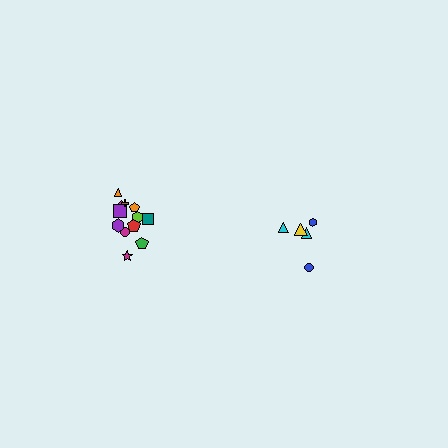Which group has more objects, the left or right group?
The left group.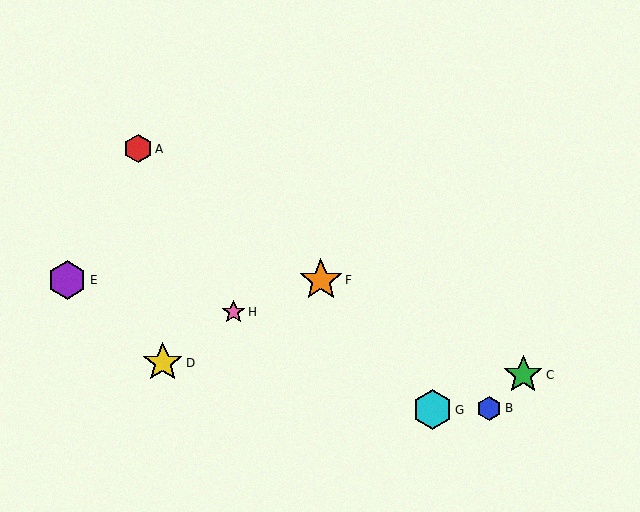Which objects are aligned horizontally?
Objects E, F are aligned horizontally.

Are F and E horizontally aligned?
Yes, both are at y≈280.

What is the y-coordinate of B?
Object B is at y≈408.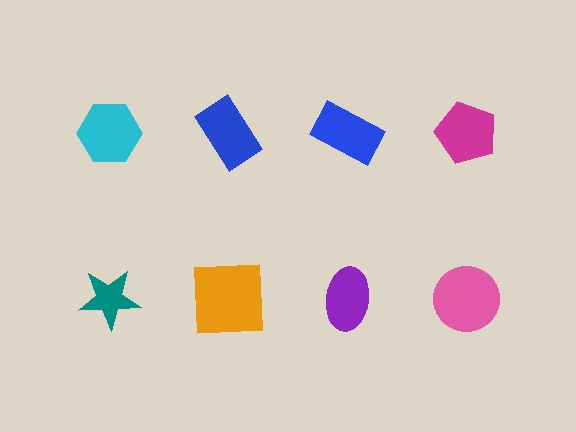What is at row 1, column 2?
A blue rectangle.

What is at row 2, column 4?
A pink circle.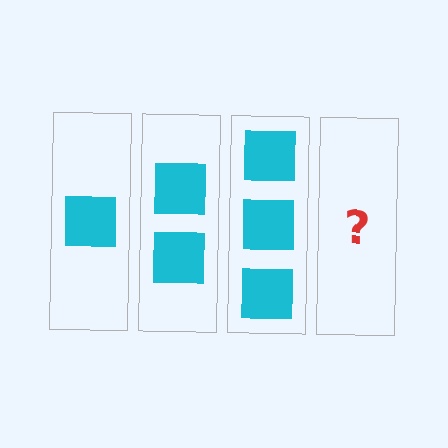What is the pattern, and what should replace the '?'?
The pattern is that each step adds one more square. The '?' should be 4 squares.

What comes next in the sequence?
The next element should be 4 squares.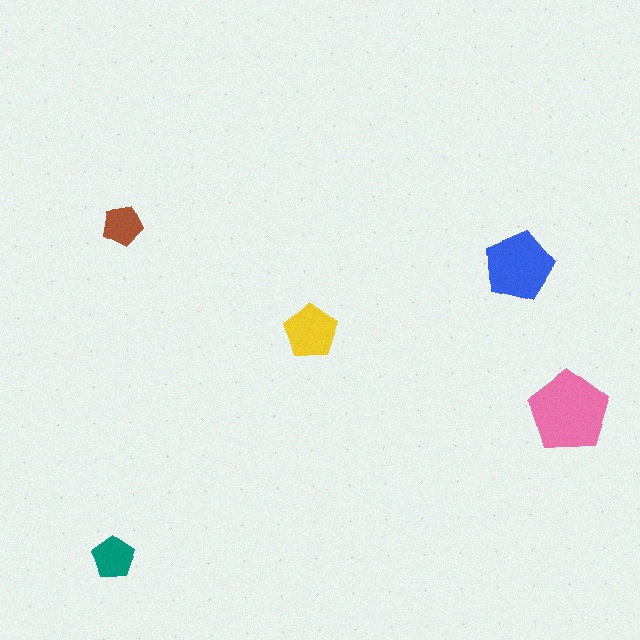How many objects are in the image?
There are 5 objects in the image.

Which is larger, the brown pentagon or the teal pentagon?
The teal one.